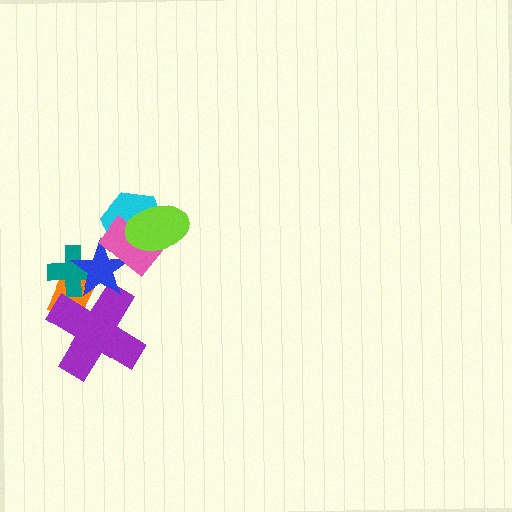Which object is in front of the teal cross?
The blue star is in front of the teal cross.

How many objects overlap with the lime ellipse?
2 objects overlap with the lime ellipse.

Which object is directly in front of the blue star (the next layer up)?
The cyan hexagon is directly in front of the blue star.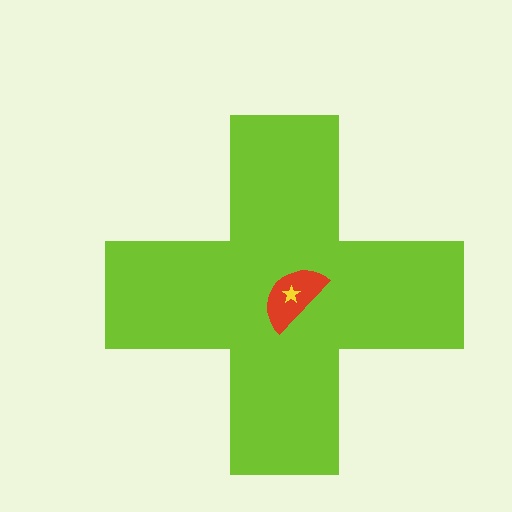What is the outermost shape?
The lime cross.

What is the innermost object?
The yellow star.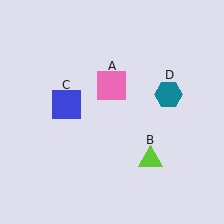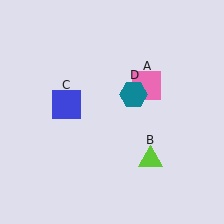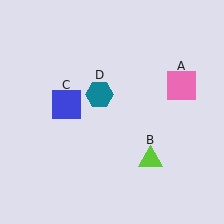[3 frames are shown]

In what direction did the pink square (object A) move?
The pink square (object A) moved right.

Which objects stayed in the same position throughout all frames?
Lime triangle (object B) and blue square (object C) remained stationary.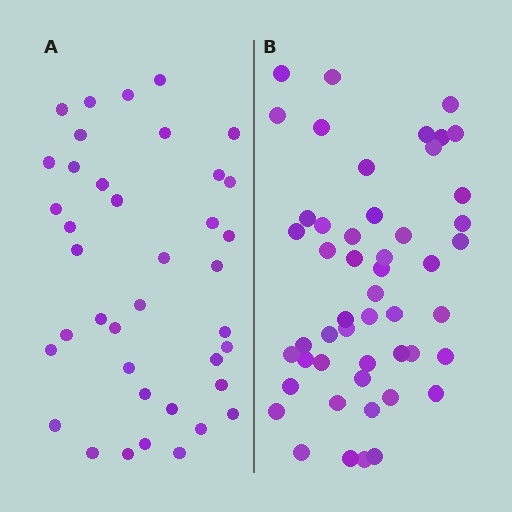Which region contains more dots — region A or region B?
Region B (the right region) has more dots.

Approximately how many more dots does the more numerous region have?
Region B has roughly 12 or so more dots than region A.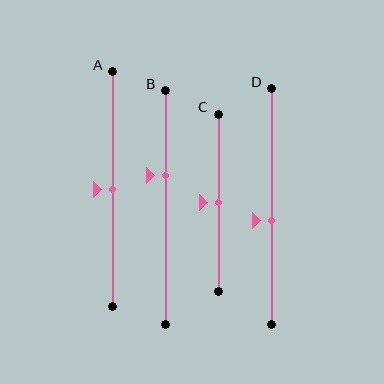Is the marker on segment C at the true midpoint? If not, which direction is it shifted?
Yes, the marker on segment C is at the true midpoint.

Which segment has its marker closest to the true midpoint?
Segment A has its marker closest to the true midpoint.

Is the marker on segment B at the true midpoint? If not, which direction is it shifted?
No, the marker on segment B is shifted upward by about 14% of the segment length.